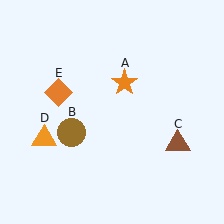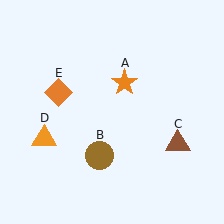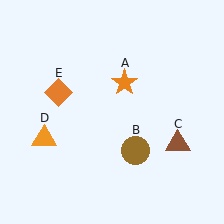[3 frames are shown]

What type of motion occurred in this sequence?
The brown circle (object B) rotated counterclockwise around the center of the scene.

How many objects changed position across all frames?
1 object changed position: brown circle (object B).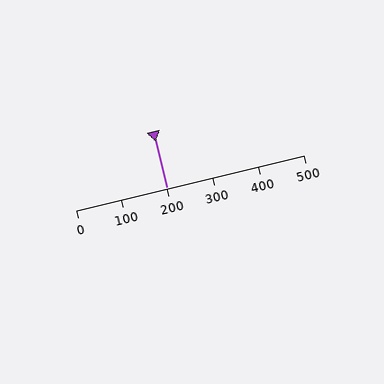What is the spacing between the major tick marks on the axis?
The major ticks are spaced 100 apart.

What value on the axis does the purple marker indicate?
The marker indicates approximately 200.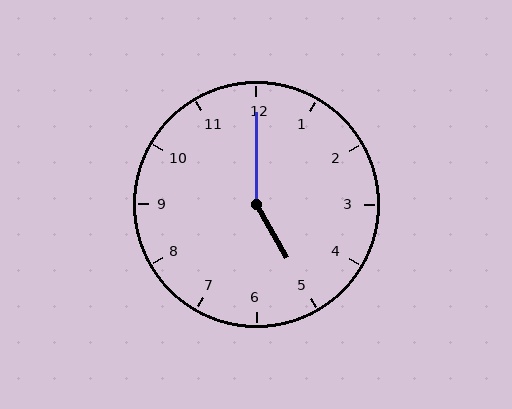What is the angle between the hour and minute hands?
Approximately 150 degrees.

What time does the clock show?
5:00.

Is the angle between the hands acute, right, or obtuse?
It is obtuse.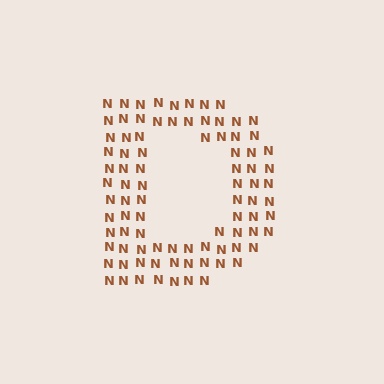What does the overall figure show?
The overall figure shows the letter D.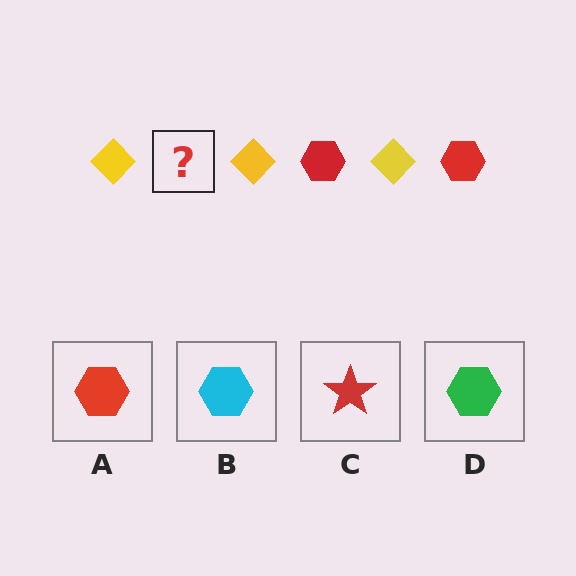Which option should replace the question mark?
Option A.